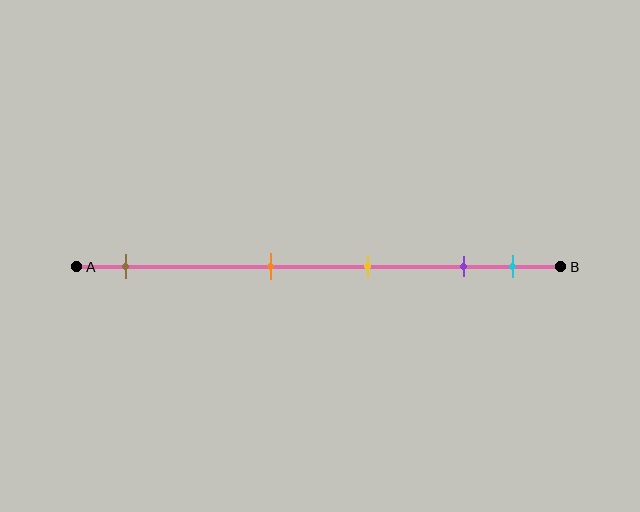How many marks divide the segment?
There are 5 marks dividing the segment.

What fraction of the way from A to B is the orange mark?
The orange mark is approximately 40% (0.4) of the way from A to B.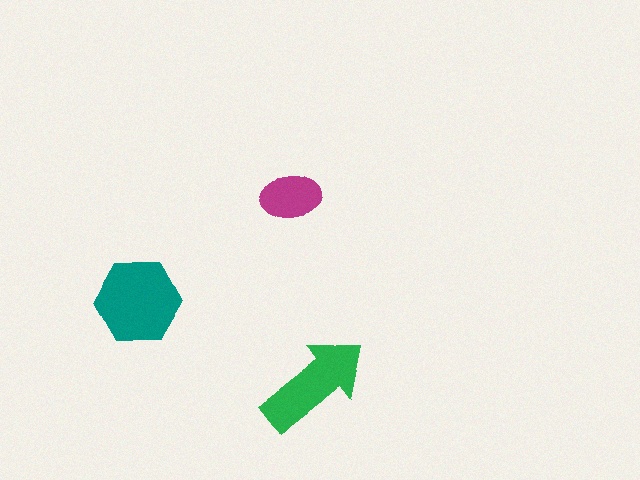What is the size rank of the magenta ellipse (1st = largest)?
3rd.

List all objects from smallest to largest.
The magenta ellipse, the green arrow, the teal hexagon.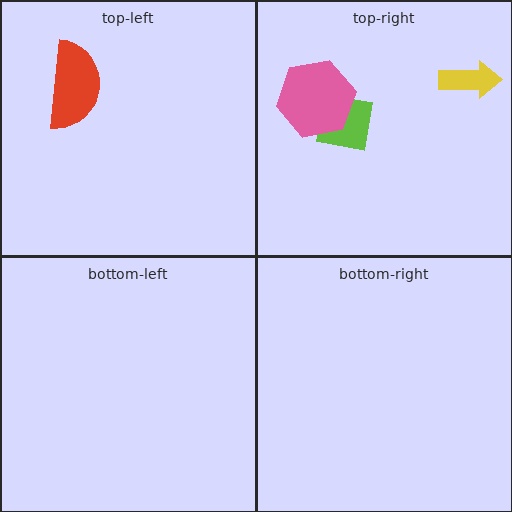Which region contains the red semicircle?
The top-left region.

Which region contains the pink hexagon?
The top-right region.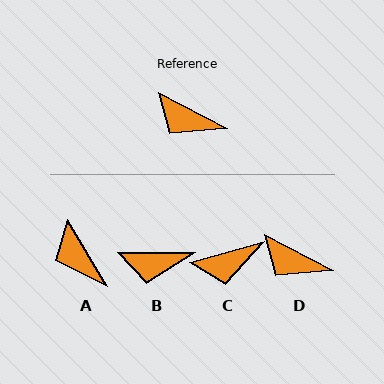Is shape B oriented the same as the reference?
No, it is off by about 28 degrees.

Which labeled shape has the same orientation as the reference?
D.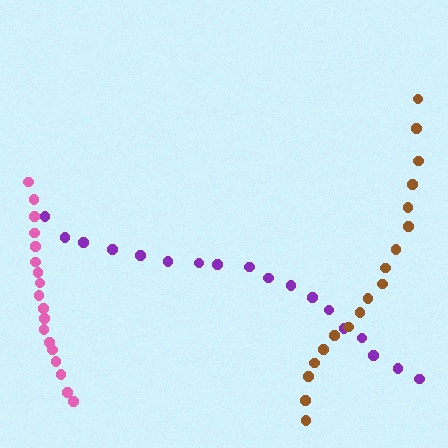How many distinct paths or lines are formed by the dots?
There are 3 distinct paths.